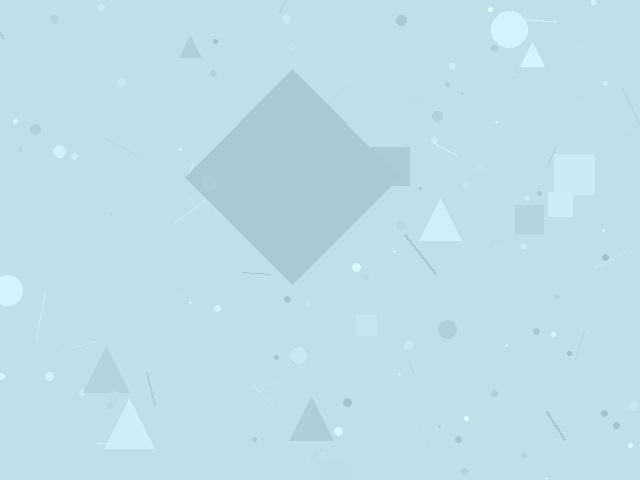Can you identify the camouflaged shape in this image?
The camouflaged shape is a diamond.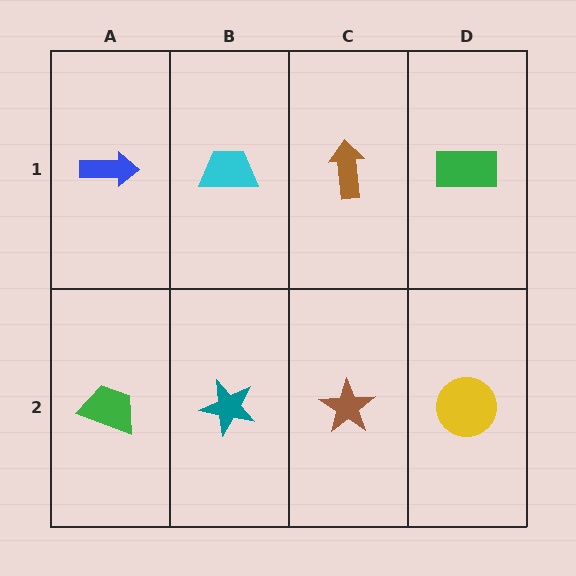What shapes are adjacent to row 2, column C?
A brown arrow (row 1, column C), a teal star (row 2, column B), a yellow circle (row 2, column D).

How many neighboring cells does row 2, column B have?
3.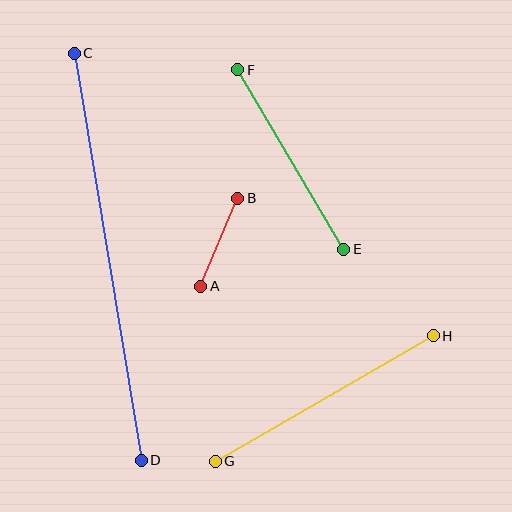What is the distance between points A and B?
The distance is approximately 96 pixels.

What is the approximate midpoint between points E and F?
The midpoint is at approximately (291, 159) pixels.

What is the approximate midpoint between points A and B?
The midpoint is at approximately (219, 242) pixels.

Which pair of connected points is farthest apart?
Points C and D are farthest apart.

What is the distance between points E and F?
The distance is approximately 209 pixels.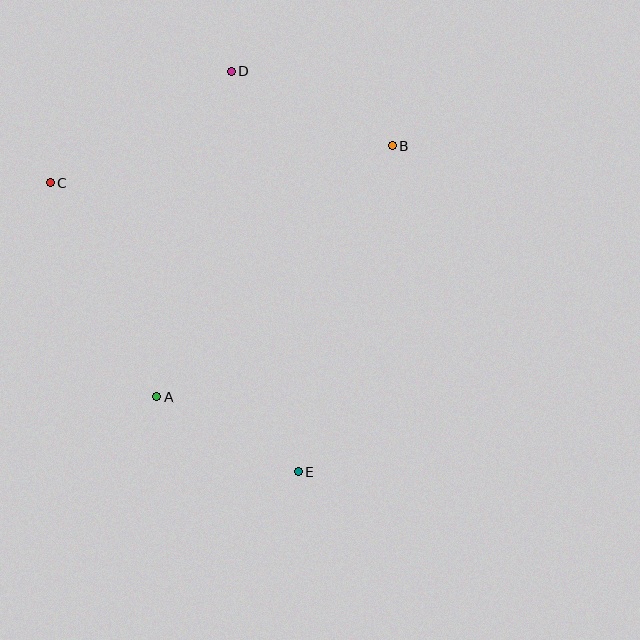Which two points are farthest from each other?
Points D and E are farthest from each other.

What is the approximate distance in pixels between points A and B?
The distance between A and B is approximately 344 pixels.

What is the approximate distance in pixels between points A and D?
The distance between A and D is approximately 335 pixels.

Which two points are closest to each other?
Points A and E are closest to each other.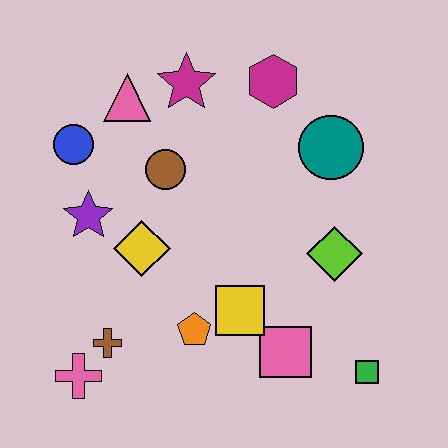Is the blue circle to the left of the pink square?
Yes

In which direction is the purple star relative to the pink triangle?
The purple star is below the pink triangle.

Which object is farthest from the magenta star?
The green square is farthest from the magenta star.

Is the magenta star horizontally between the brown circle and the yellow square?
Yes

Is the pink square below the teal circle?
Yes